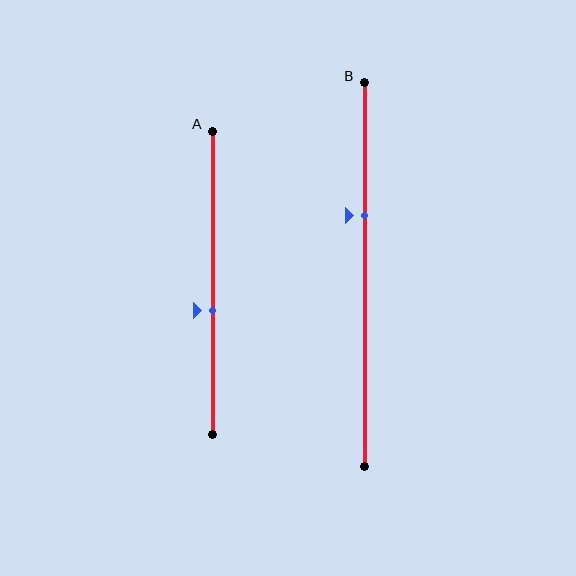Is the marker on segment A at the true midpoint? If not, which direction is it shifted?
No, the marker on segment A is shifted downward by about 9% of the segment length.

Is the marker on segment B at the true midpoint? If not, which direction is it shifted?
No, the marker on segment B is shifted upward by about 15% of the segment length.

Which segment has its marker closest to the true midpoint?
Segment A has its marker closest to the true midpoint.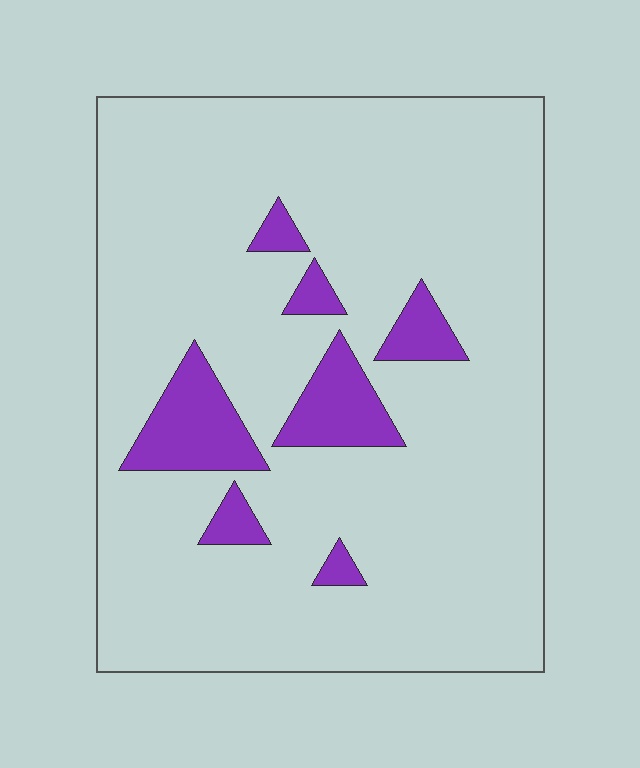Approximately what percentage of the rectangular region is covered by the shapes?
Approximately 10%.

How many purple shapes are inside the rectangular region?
7.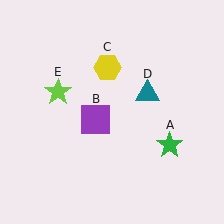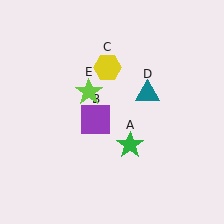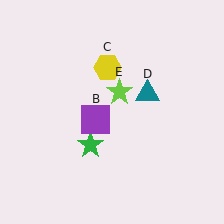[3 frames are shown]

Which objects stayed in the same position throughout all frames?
Purple square (object B) and yellow hexagon (object C) and teal triangle (object D) remained stationary.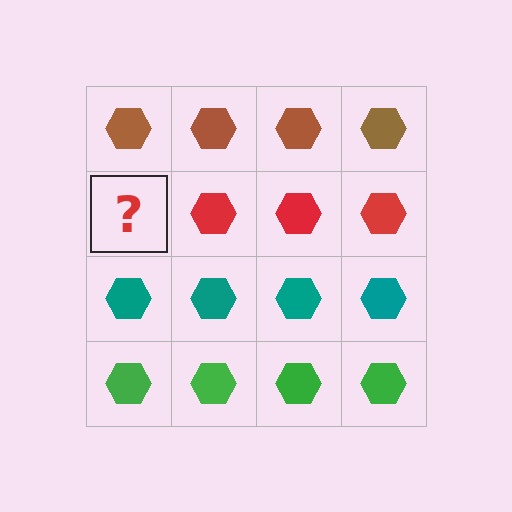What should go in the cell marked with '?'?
The missing cell should contain a red hexagon.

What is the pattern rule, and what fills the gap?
The rule is that each row has a consistent color. The gap should be filled with a red hexagon.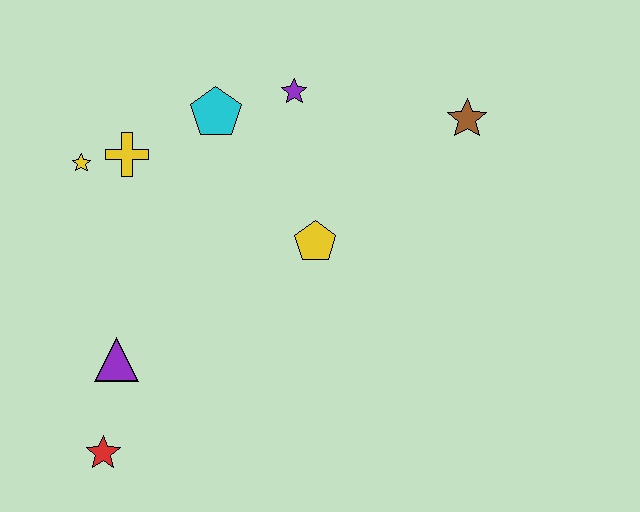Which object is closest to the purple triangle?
The red star is closest to the purple triangle.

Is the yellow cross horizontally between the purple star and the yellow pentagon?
No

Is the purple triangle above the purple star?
No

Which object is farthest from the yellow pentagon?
The red star is farthest from the yellow pentagon.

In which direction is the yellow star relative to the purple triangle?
The yellow star is above the purple triangle.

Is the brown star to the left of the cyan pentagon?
No